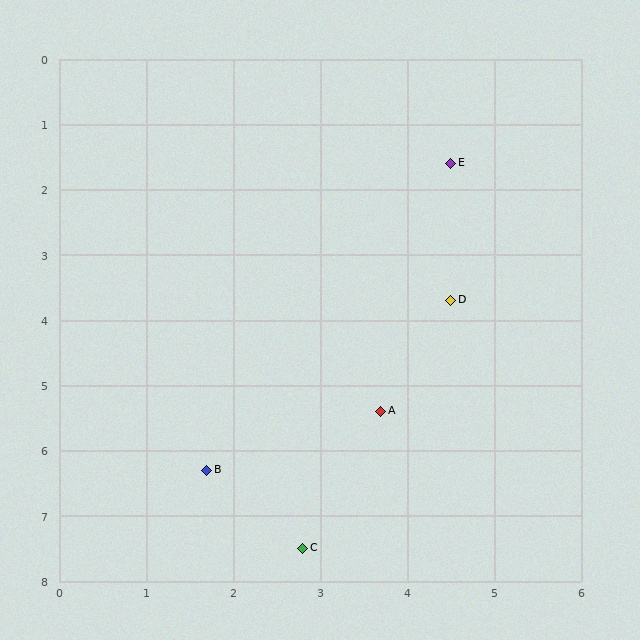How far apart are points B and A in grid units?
Points B and A are about 2.2 grid units apart.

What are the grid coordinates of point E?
Point E is at approximately (4.5, 1.6).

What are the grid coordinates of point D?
Point D is at approximately (4.5, 3.7).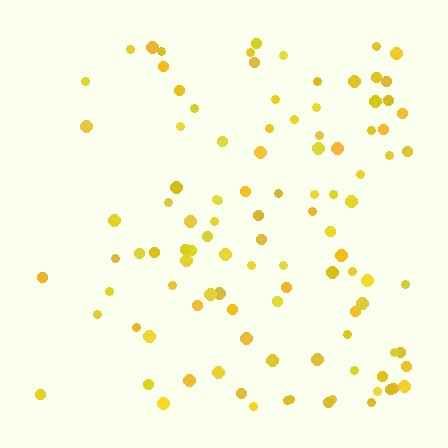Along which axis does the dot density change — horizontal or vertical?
Horizontal.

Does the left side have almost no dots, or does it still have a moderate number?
Still a moderate number, just noticeably fewer than the right.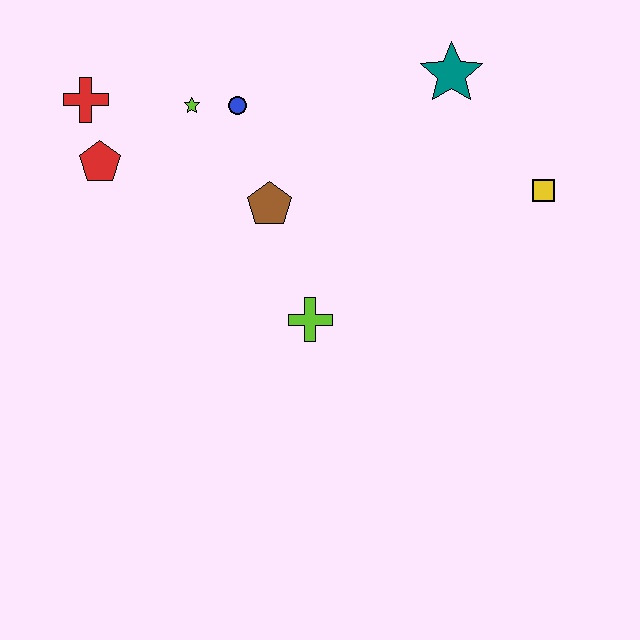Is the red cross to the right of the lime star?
No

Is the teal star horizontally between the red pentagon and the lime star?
No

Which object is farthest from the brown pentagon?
The yellow square is farthest from the brown pentagon.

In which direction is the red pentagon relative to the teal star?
The red pentagon is to the left of the teal star.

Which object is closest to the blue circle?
The lime star is closest to the blue circle.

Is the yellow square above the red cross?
No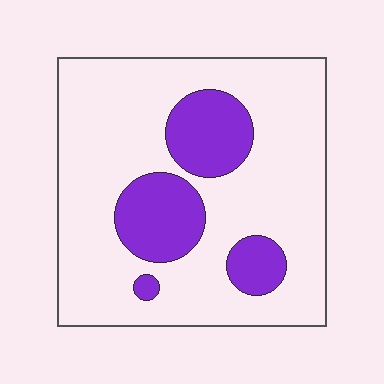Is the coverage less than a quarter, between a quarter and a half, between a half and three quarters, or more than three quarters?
Less than a quarter.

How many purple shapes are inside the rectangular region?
4.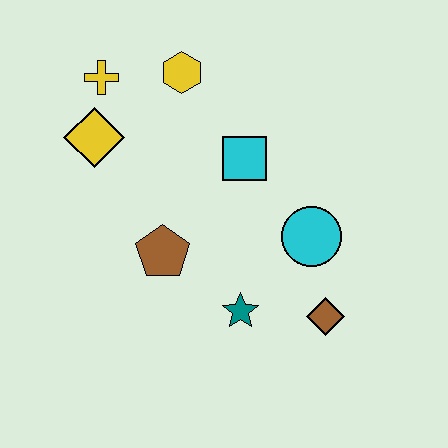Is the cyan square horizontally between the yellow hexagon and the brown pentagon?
No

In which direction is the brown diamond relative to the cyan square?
The brown diamond is below the cyan square.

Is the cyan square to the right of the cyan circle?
No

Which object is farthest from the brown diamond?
The yellow cross is farthest from the brown diamond.